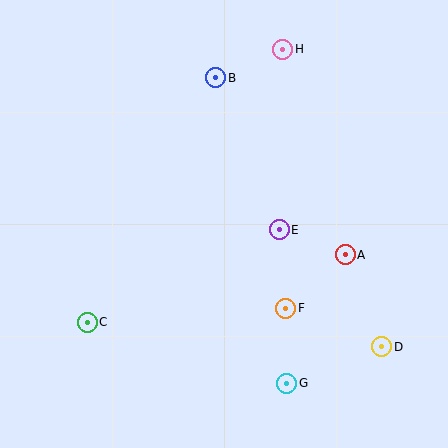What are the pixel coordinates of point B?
Point B is at (216, 78).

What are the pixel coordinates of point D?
Point D is at (382, 347).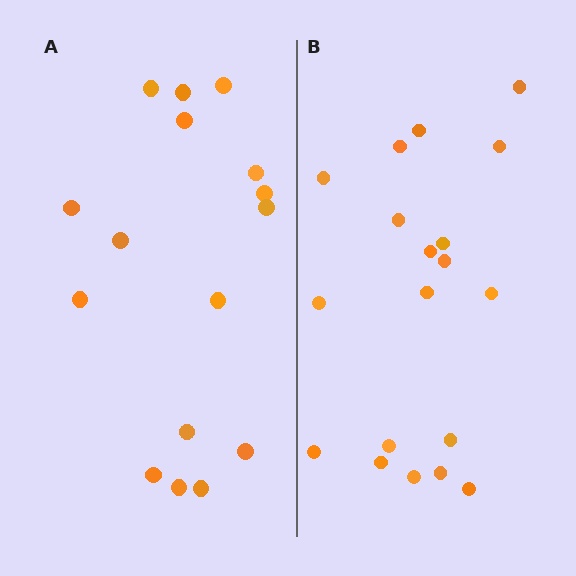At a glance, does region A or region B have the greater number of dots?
Region B (the right region) has more dots.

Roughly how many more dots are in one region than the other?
Region B has just a few more — roughly 2 or 3 more dots than region A.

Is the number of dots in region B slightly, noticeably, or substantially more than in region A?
Region B has only slightly more — the two regions are fairly close. The ratio is roughly 1.2 to 1.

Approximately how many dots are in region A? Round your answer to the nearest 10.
About 20 dots. (The exact count is 16, which rounds to 20.)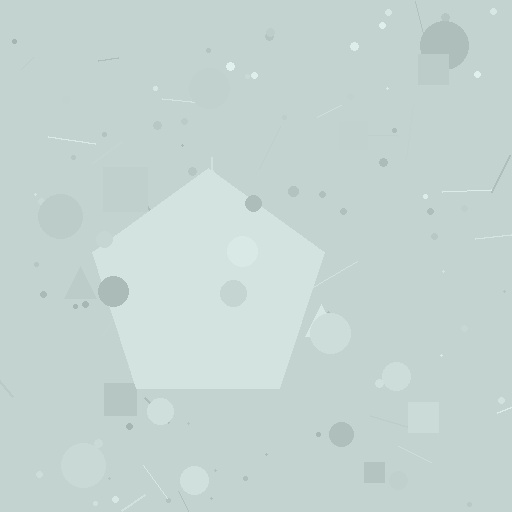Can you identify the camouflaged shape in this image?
The camouflaged shape is a pentagon.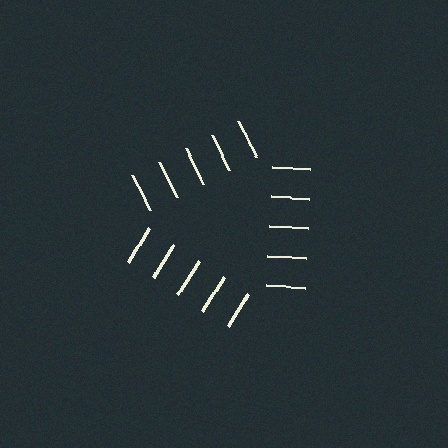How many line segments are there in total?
15 — 5 along each of the 3 edges.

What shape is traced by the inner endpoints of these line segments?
An illusory triangle — the line segments terminate on its edges but no continuous stroke is drawn.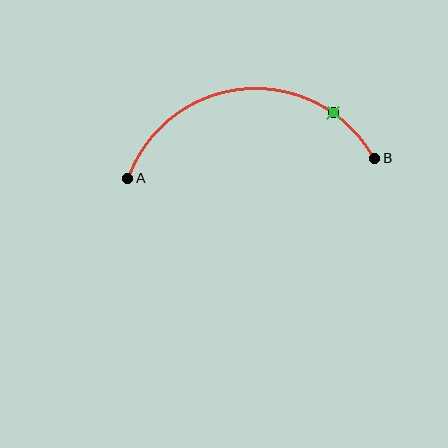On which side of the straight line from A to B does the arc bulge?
The arc bulges above the straight line connecting A and B.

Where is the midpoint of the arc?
The arc midpoint is the point on the curve farthest from the straight line joining A and B. It sits above that line.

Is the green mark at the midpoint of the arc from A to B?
No. The green mark lies on the arc but is closer to endpoint B. The arc midpoint would be at the point on the curve equidistant along the arc from both A and B.